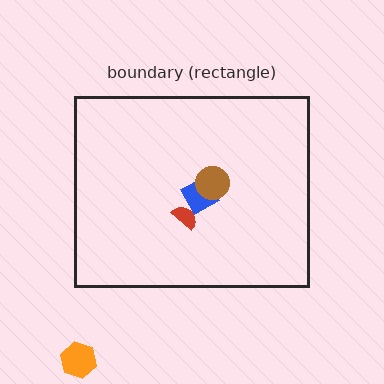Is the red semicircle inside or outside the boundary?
Inside.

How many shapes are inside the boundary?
3 inside, 1 outside.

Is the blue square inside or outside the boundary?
Inside.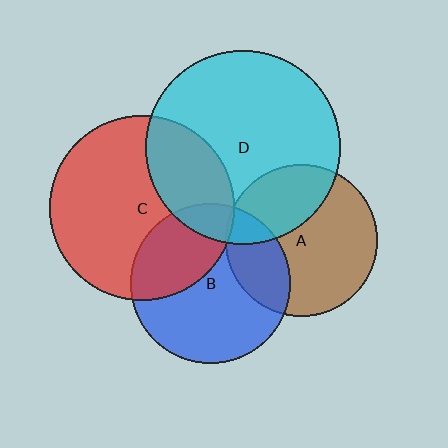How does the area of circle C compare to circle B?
Approximately 1.3 times.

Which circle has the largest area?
Circle D (cyan).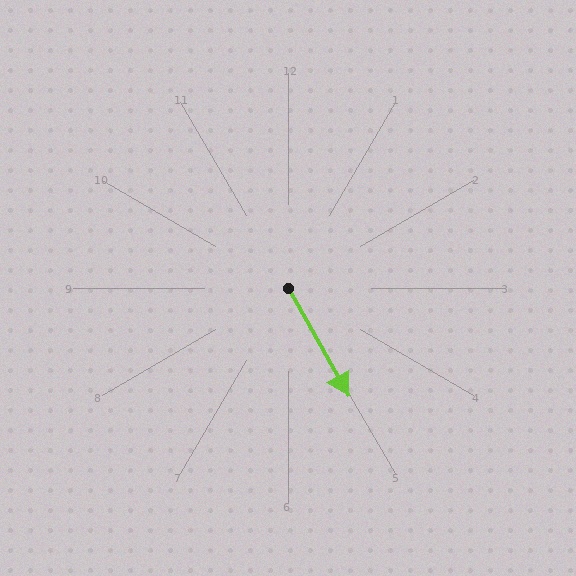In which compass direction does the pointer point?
Southeast.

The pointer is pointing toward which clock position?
Roughly 5 o'clock.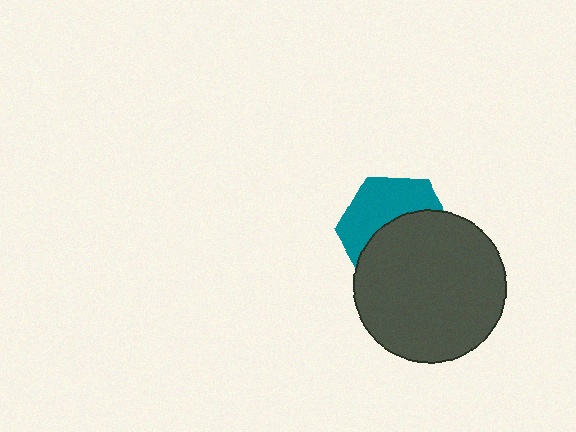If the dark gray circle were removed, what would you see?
You would see the complete teal hexagon.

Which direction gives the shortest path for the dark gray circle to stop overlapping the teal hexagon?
Moving down gives the shortest separation.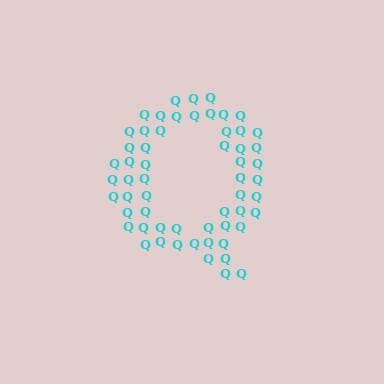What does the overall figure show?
The overall figure shows the letter Q.